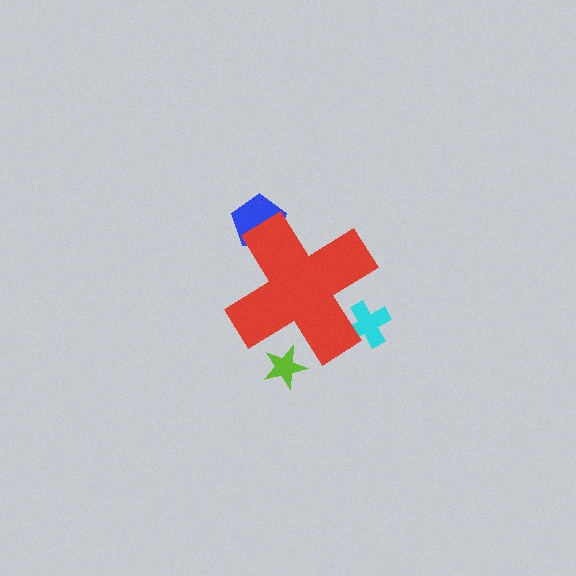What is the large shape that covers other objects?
A red cross.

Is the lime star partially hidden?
Yes, the lime star is partially hidden behind the red cross.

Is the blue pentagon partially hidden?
Yes, the blue pentagon is partially hidden behind the red cross.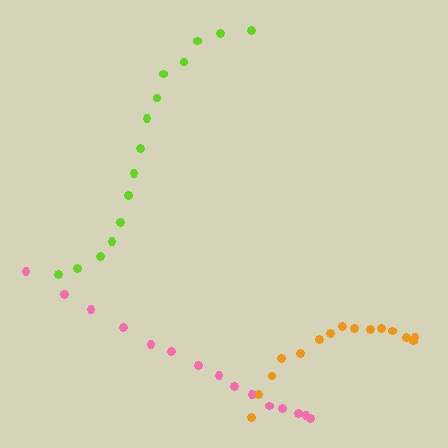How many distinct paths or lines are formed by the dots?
There are 3 distinct paths.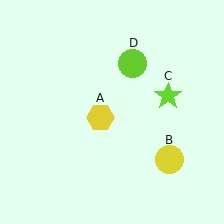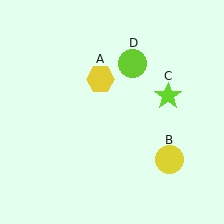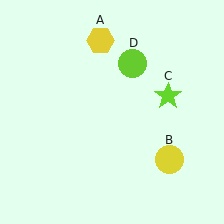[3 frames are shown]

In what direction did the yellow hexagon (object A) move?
The yellow hexagon (object A) moved up.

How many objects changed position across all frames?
1 object changed position: yellow hexagon (object A).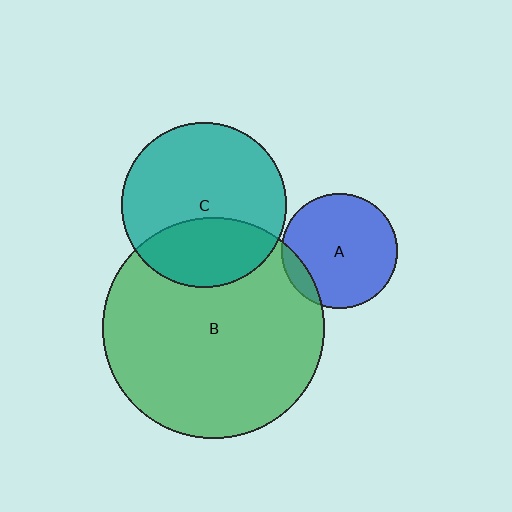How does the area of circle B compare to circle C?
Approximately 1.8 times.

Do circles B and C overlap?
Yes.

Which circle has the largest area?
Circle B (green).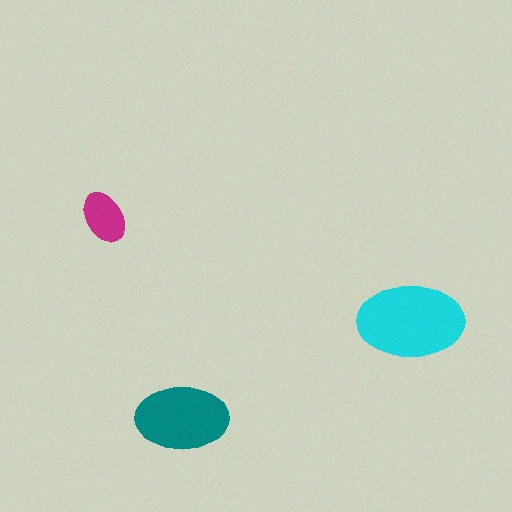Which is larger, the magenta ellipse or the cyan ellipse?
The cyan one.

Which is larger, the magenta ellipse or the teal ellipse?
The teal one.